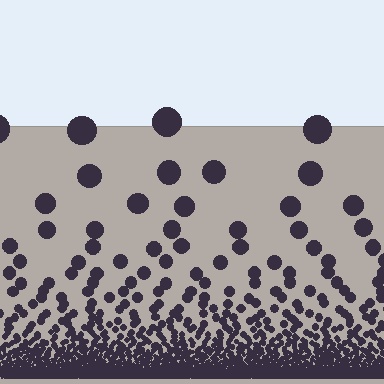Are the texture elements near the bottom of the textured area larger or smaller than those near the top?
Smaller. The gradient is inverted — elements near the bottom are smaller and denser.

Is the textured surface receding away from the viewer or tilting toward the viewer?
The surface appears to tilt toward the viewer. Texture elements get larger and sparser toward the top.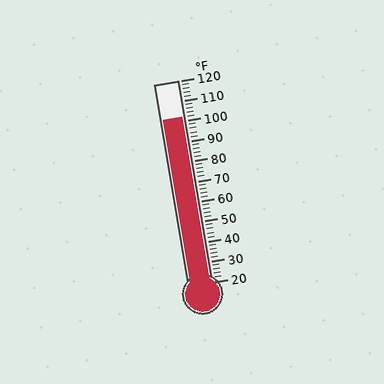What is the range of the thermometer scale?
The thermometer scale ranges from 20°F to 120°F.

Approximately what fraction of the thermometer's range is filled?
The thermometer is filled to approximately 80% of its range.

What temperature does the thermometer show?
The thermometer shows approximately 102°F.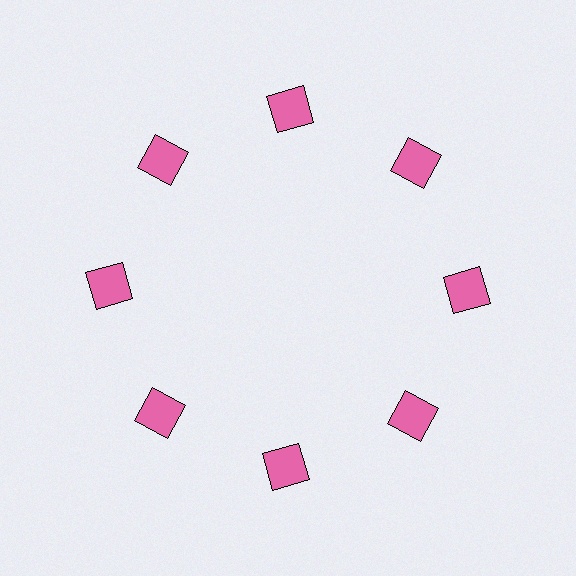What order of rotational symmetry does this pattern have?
This pattern has 8-fold rotational symmetry.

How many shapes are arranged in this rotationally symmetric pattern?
There are 8 shapes, arranged in 8 groups of 1.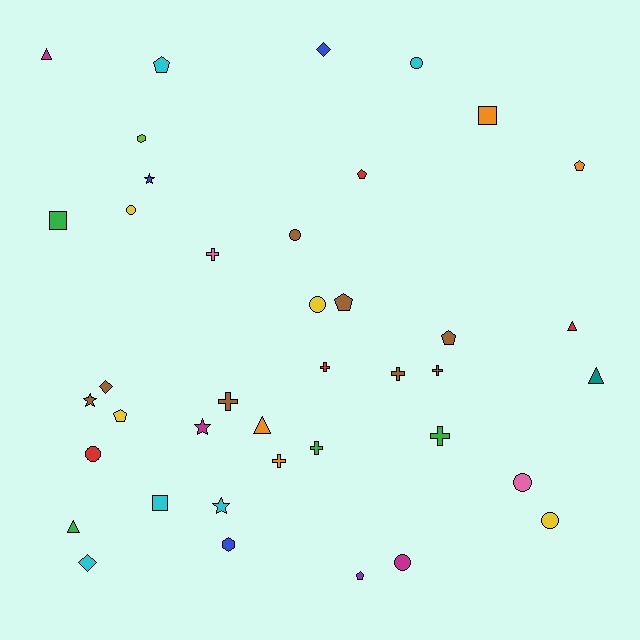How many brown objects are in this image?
There are 8 brown objects.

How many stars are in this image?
There are 4 stars.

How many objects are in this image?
There are 40 objects.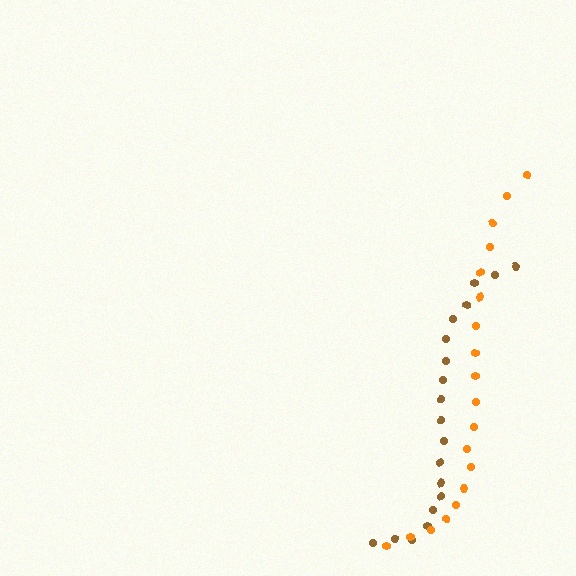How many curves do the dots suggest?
There are 2 distinct paths.